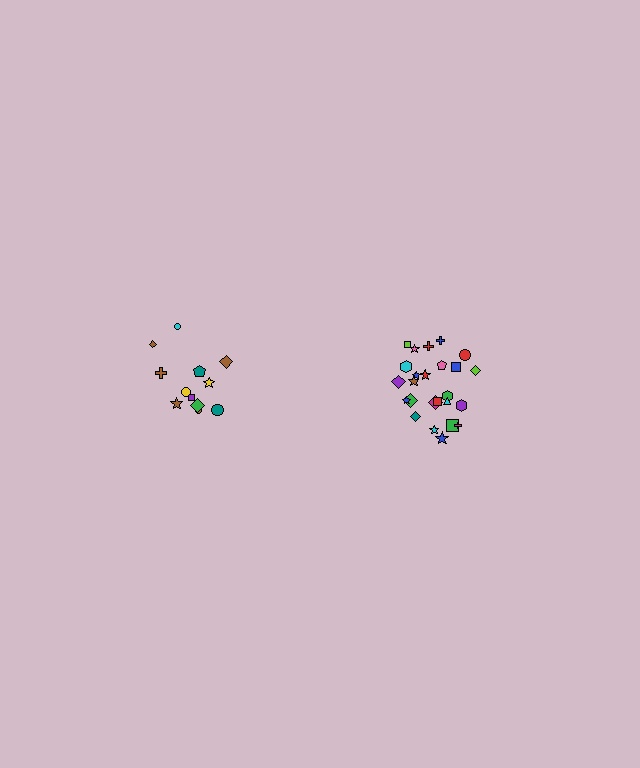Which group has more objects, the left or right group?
The right group.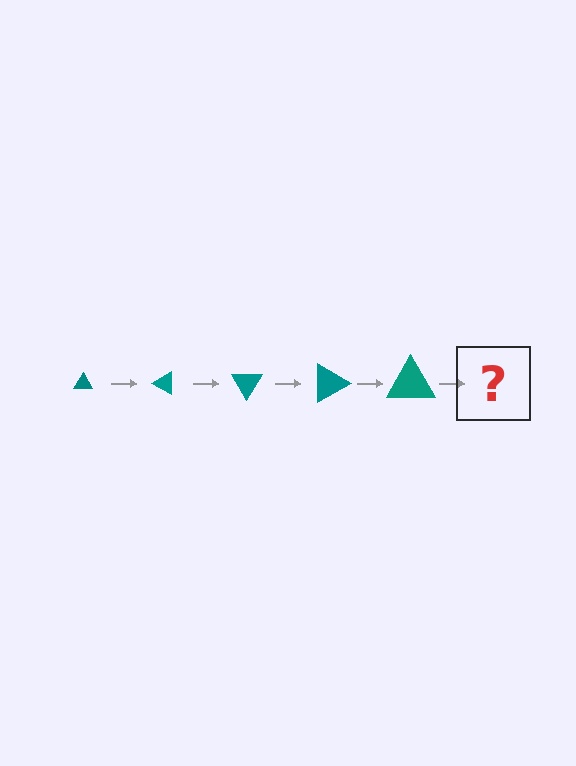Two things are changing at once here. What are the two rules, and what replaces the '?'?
The two rules are that the triangle grows larger each step and it rotates 30 degrees each step. The '?' should be a triangle, larger than the previous one and rotated 150 degrees from the start.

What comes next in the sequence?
The next element should be a triangle, larger than the previous one and rotated 150 degrees from the start.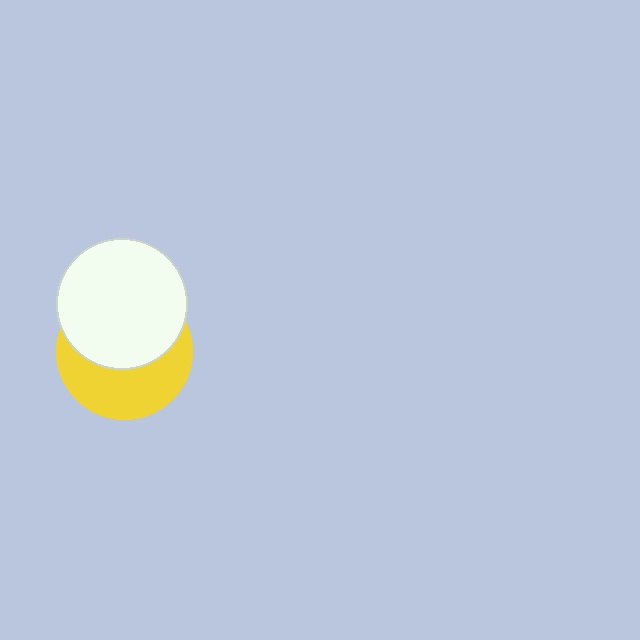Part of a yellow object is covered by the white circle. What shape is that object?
It is a circle.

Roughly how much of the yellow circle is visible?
About half of it is visible (roughly 46%).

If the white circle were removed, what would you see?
You would see the complete yellow circle.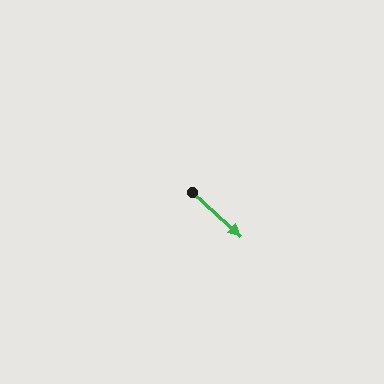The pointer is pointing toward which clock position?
Roughly 4 o'clock.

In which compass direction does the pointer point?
Southeast.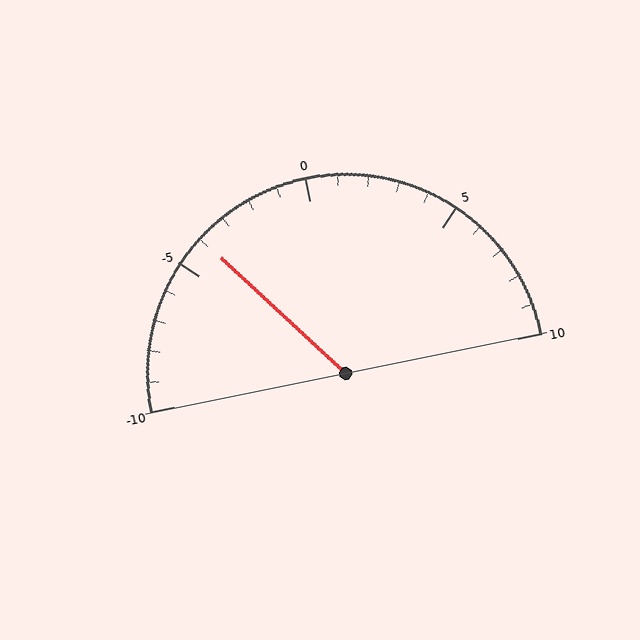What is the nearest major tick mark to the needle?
The nearest major tick mark is -5.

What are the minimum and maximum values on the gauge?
The gauge ranges from -10 to 10.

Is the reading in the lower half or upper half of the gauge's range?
The reading is in the lower half of the range (-10 to 10).